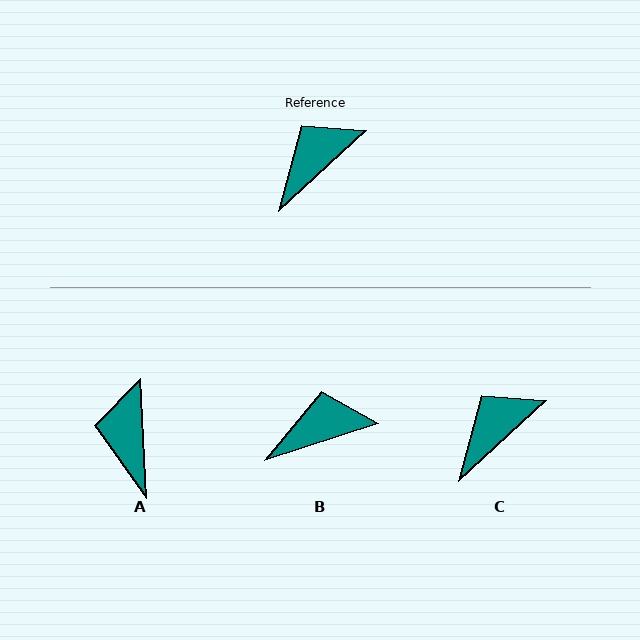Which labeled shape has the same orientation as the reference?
C.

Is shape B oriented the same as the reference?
No, it is off by about 25 degrees.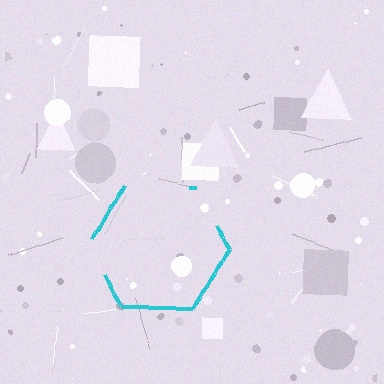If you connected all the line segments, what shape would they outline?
They would outline a hexagon.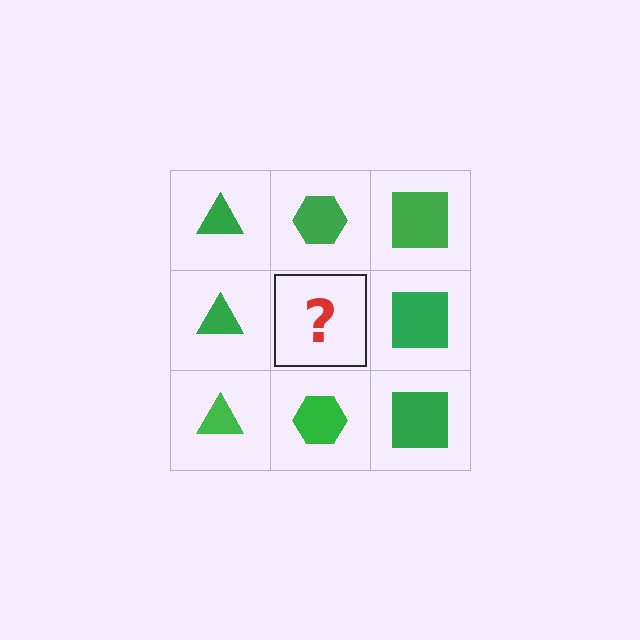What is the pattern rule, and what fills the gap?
The rule is that each column has a consistent shape. The gap should be filled with a green hexagon.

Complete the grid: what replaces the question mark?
The question mark should be replaced with a green hexagon.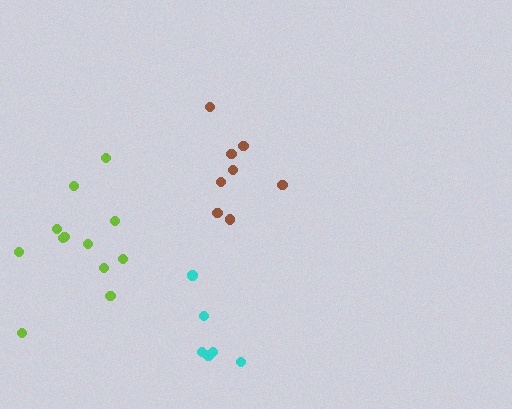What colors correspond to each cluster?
The clusters are colored: lime, brown, cyan.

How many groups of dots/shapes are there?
There are 3 groups.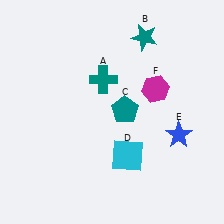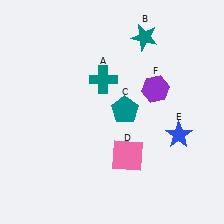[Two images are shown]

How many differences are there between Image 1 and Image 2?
There are 2 differences between the two images.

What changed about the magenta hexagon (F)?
In Image 1, F is magenta. In Image 2, it changed to purple.